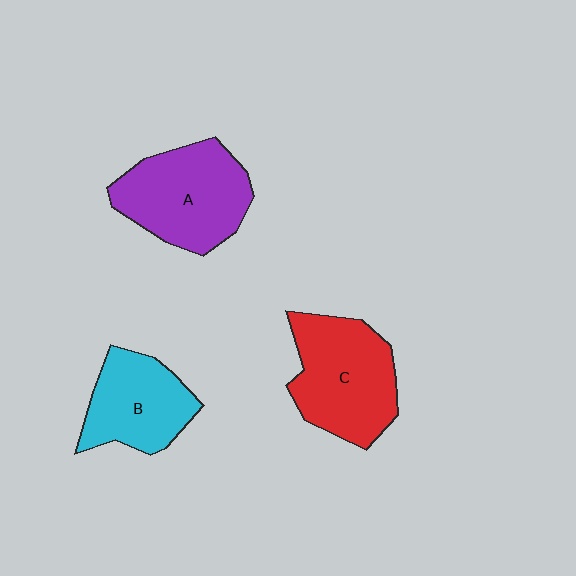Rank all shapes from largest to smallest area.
From largest to smallest: A (purple), C (red), B (cyan).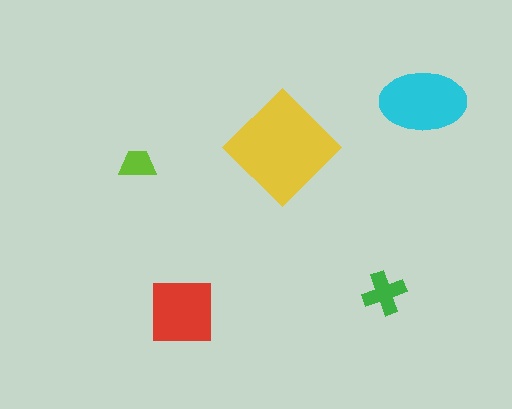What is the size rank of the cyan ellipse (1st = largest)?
2nd.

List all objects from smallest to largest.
The lime trapezoid, the green cross, the red square, the cyan ellipse, the yellow diamond.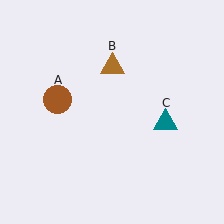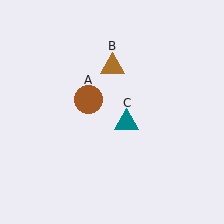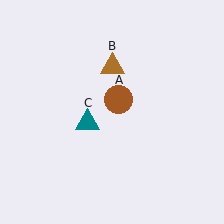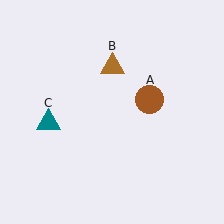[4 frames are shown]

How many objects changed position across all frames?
2 objects changed position: brown circle (object A), teal triangle (object C).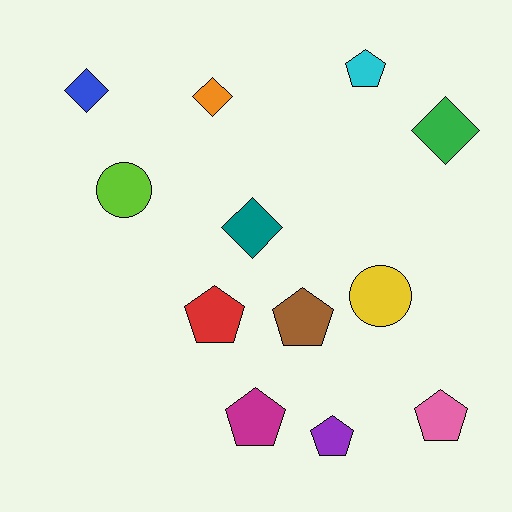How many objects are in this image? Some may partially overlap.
There are 12 objects.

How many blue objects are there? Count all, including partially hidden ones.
There is 1 blue object.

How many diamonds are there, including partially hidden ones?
There are 4 diamonds.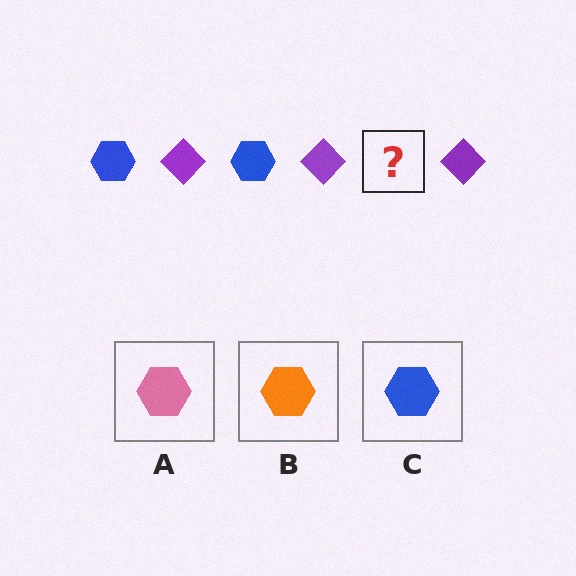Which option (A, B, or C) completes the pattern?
C.